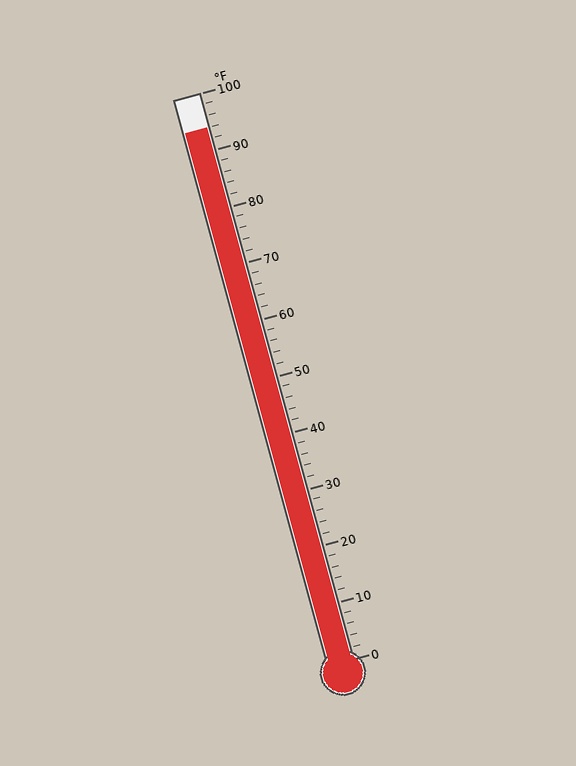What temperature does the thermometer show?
The thermometer shows approximately 94°F.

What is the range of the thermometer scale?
The thermometer scale ranges from 0°F to 100°F.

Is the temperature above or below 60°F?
The temperature is above 60°F.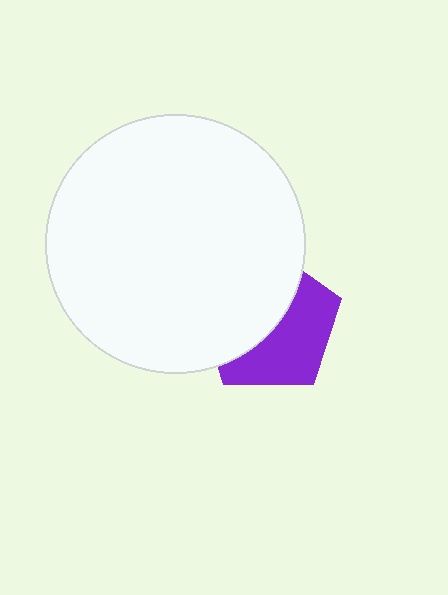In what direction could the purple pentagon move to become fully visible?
The purple pentagon could move right. That would shift it out from behind the white circle entirely.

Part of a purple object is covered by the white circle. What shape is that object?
It is a pentagon.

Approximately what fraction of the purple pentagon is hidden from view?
Roughly 51% of the purple pentagon is hidden behind the white circle.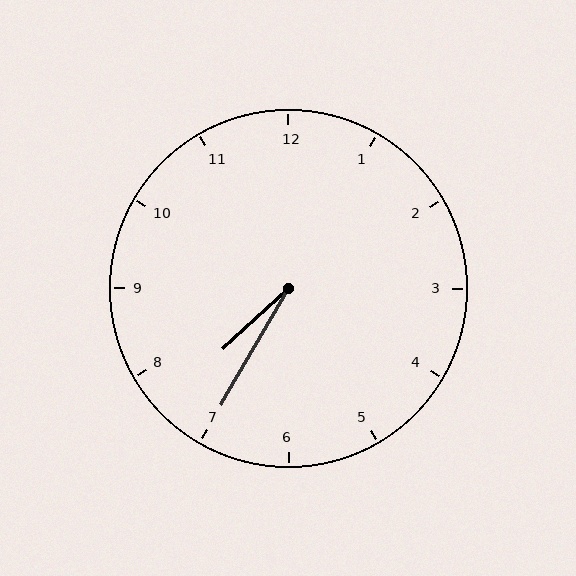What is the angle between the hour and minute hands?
Approximately 18 degrees.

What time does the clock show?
7:35.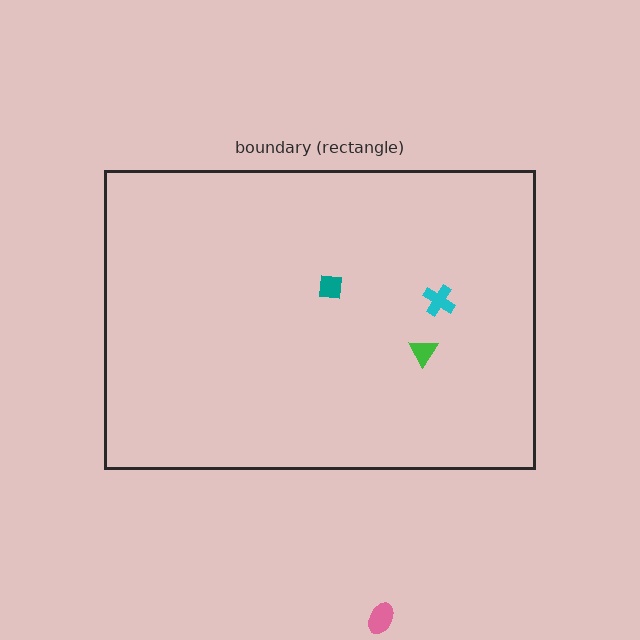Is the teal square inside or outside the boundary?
Inside.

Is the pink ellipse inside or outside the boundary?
Outside.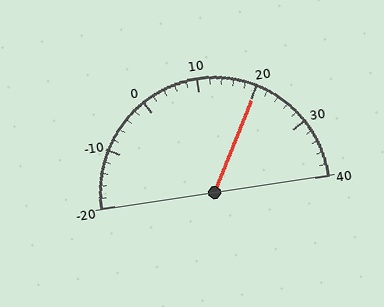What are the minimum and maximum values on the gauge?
The gauge ranges from -20 to 40.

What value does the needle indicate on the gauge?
The needle indicates approximately 20.